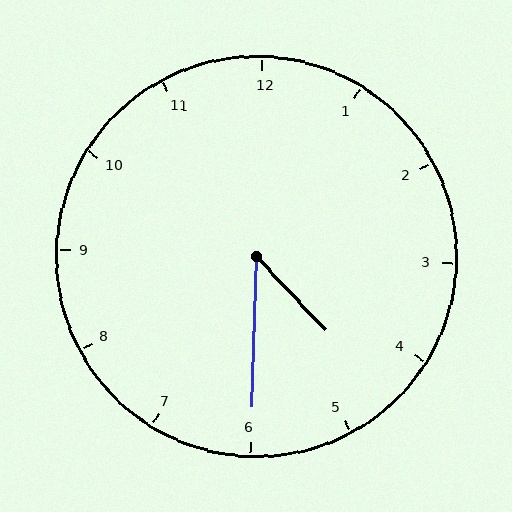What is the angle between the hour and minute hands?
Approximately 45 degrees.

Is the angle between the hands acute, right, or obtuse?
It is acute.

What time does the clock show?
4:30.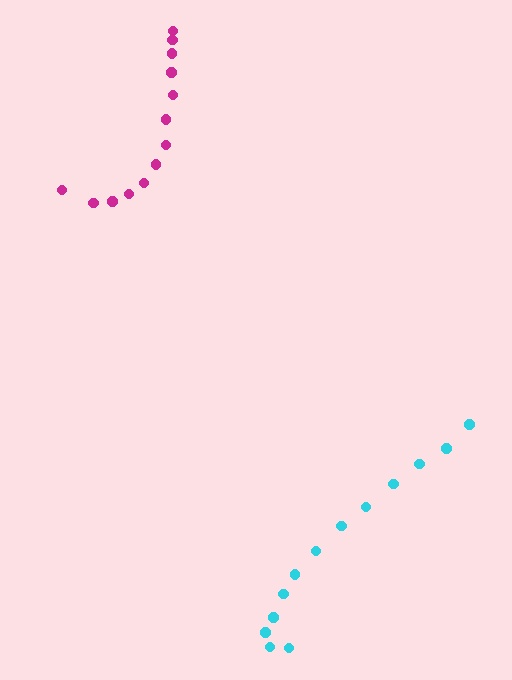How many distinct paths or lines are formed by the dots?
There are 2 distinct paths.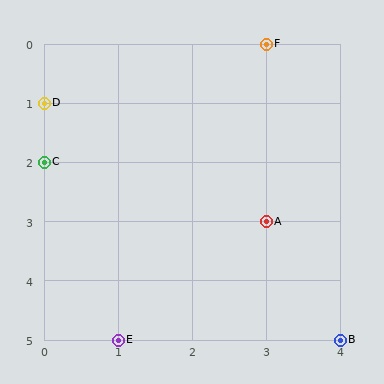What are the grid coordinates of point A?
Point A is at grid coordinates (3, 3).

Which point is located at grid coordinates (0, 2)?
Point C is at (0, 2).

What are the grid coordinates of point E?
Point E is at grid coordinates (1, 5).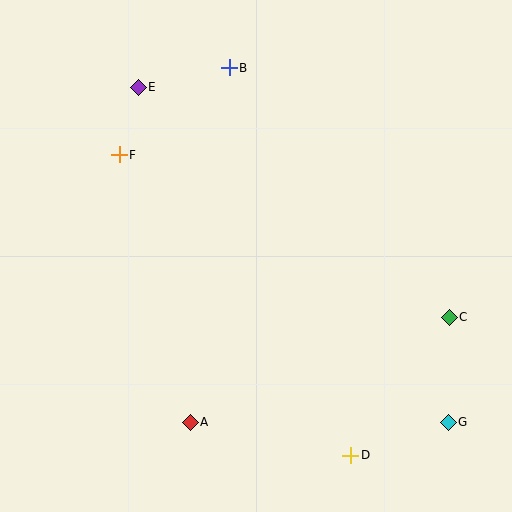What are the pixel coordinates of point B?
Point B is at (229, 68).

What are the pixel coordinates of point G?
Point G is at (448, 422).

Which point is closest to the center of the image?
Point F at (119, 155) is closest to the center.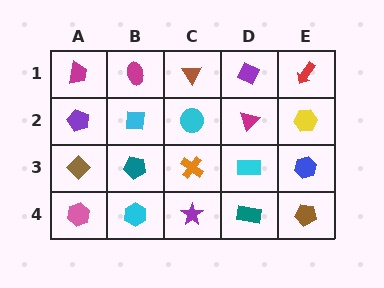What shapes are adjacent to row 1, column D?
A magenta triangle (row 2, column D), a brown triangle (row 1, column C), a red arrow (row 1, column E).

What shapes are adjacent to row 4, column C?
An orange cross (row 3, column C), a cyan hexagon (row 4, column B), a teal rectangle (row 4, column D).